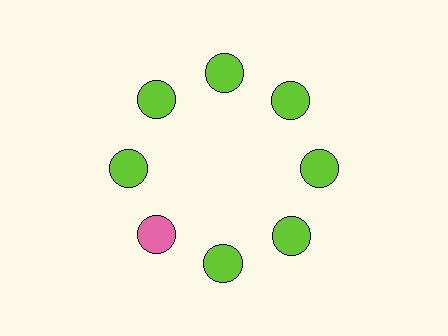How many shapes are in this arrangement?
There are 8 shapes arranged in a ring pattern.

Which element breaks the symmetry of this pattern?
The pink circle at roughly the 8 o'clock position breaks the symmetry. All other shapes are lime circles.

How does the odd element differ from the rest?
It has a different color: pink instead of lime.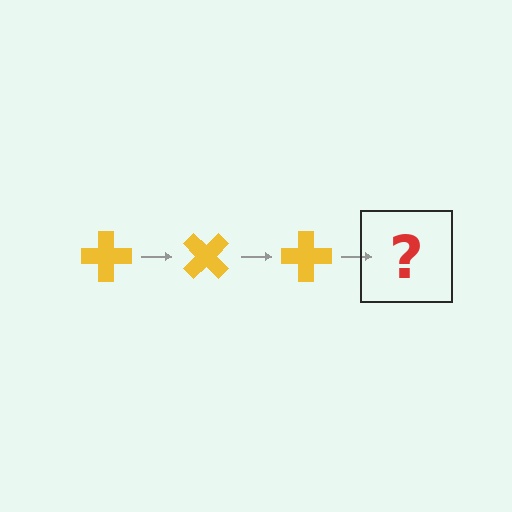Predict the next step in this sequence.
The next step is a yellow cross rotated 135 degrees.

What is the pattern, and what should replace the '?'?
The pattern is that the cross rotates 45 degrees each step. The '?' should be a yellow cross rotated 135 degrees.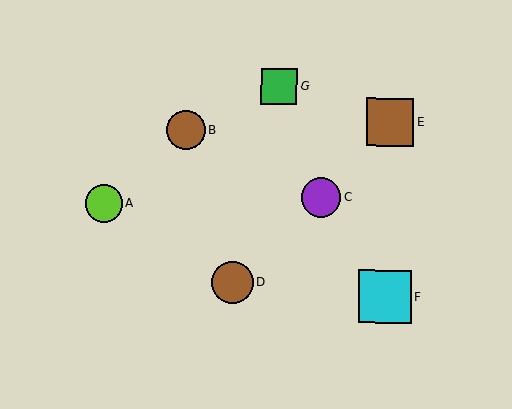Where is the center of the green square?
The center of the green square is at (279, 87).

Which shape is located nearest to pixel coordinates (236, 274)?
The brown circle (labeled D) at (232, 282) is nearest to that location.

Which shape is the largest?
The cyan square (labeled F) is the largest.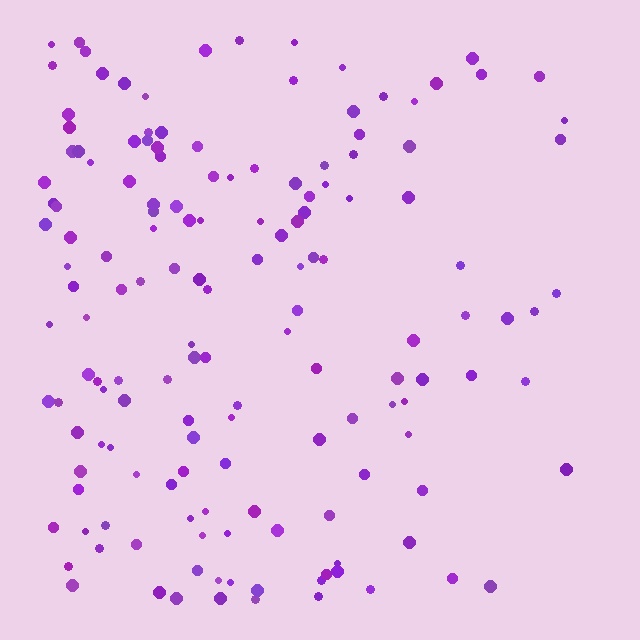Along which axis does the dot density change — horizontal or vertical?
Horizontal.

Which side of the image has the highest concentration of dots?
The left.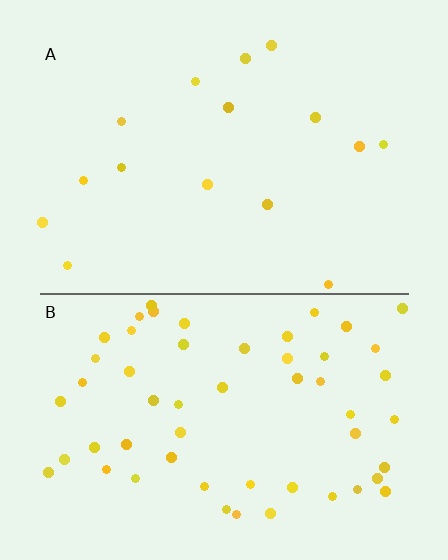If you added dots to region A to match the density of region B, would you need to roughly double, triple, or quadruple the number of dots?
Approximately quadruple.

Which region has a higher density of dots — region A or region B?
B (the bottom).